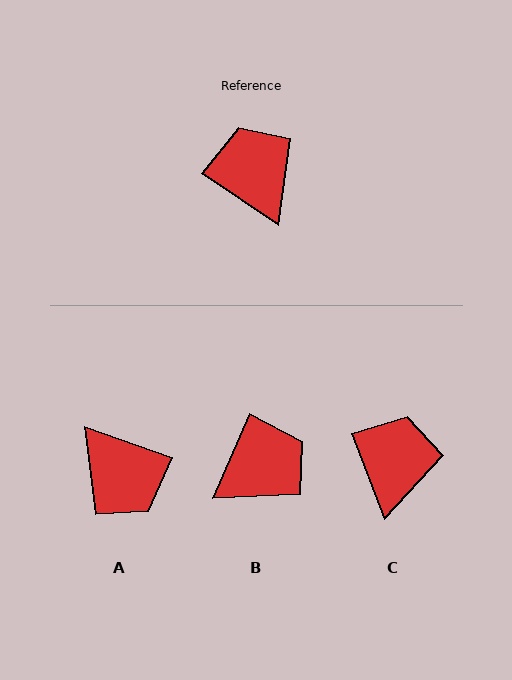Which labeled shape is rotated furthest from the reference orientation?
A, about 165 degrees away.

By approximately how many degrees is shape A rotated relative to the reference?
Approximately 165 degrees clockwise.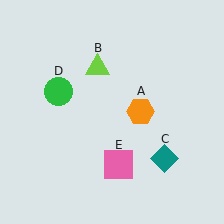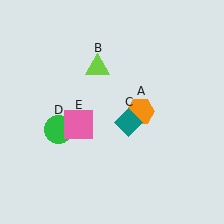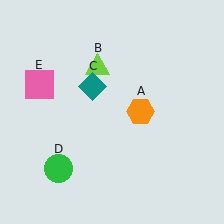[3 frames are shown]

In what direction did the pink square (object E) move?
The pink square (object E) moved up and to the left.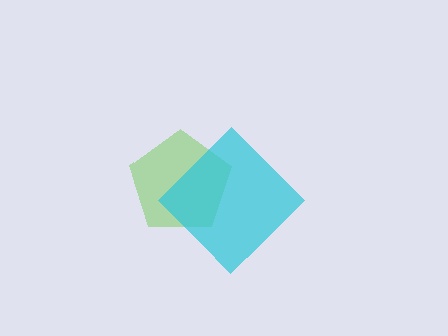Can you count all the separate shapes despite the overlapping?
Yes, there are 2 separate shapes.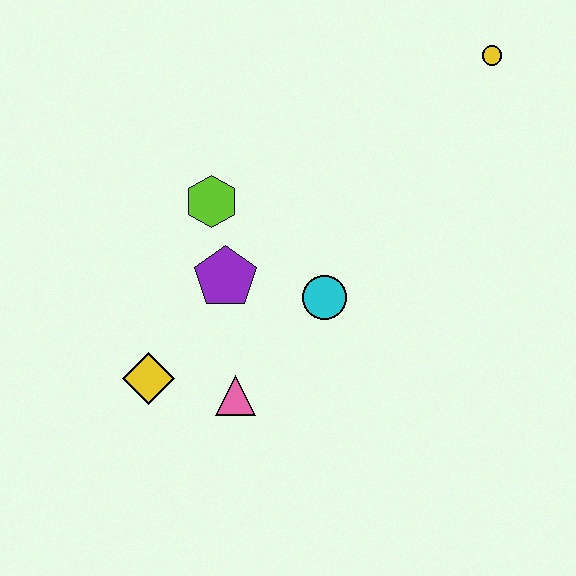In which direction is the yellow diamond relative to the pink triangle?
The yellow diamond is to the left of the pink triangle.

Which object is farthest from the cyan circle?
The yellow circle is farthest from the cyan circle.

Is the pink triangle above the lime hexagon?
No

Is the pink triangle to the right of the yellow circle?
No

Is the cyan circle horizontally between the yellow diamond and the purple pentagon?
No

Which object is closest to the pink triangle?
The yellow diamond is closest to the pink triangle.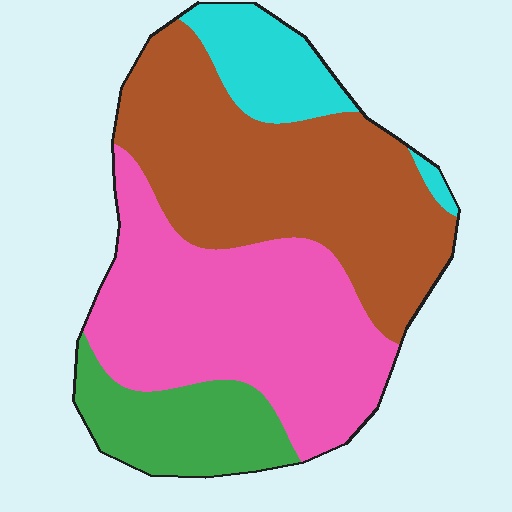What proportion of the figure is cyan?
Cyan covers 11% of the figure.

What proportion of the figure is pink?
Pink takes up about three eighths (3/8) of the figure.